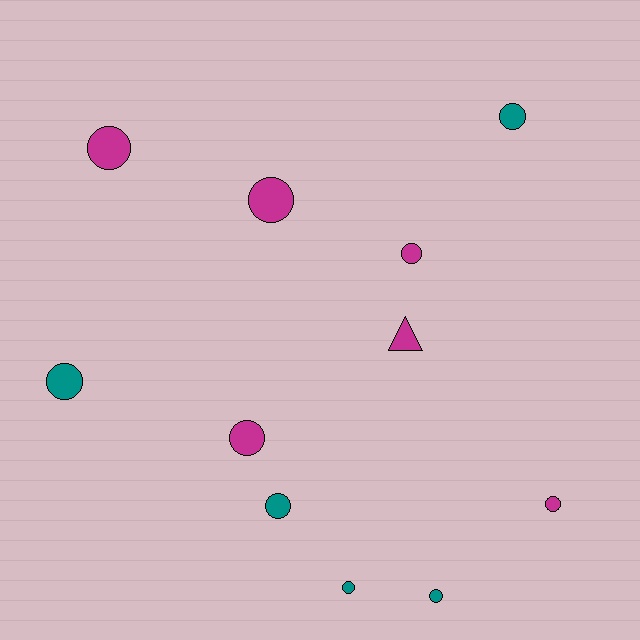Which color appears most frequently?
Magenta, with 6 objects.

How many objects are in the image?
There are 11 objects.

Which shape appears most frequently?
Circle, with 10 objects.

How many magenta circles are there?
There are 5 magenta circles.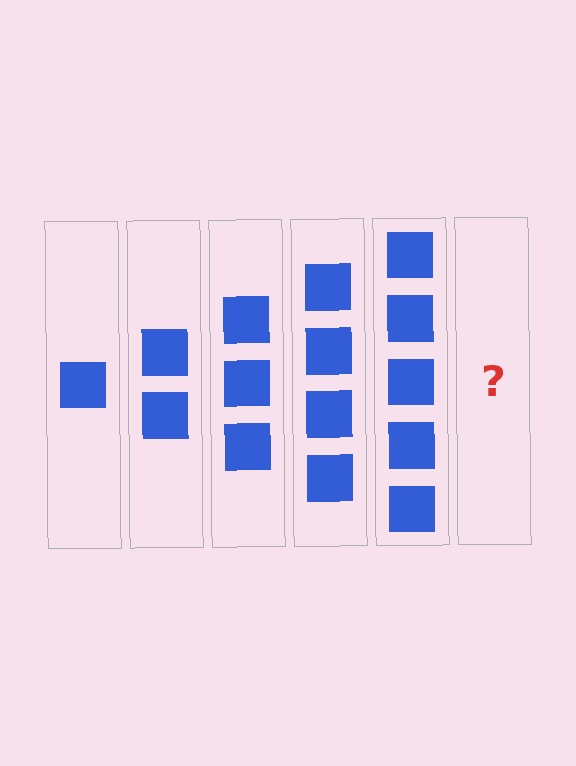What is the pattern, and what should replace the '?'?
The pattern is that each step adds one more square. The '?' should be 6 squares.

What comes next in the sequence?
The next element should be 6 squares.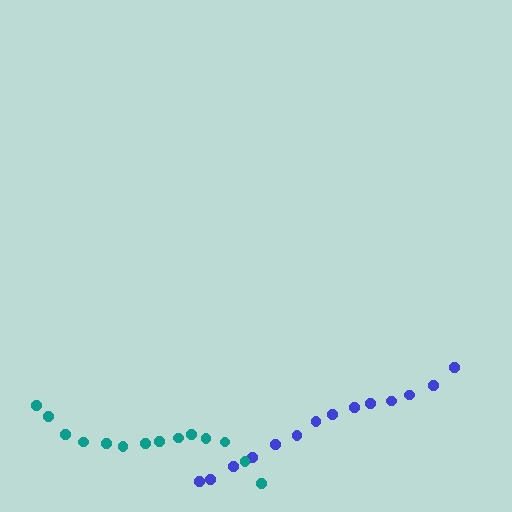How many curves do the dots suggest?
There are 2 distinct paths.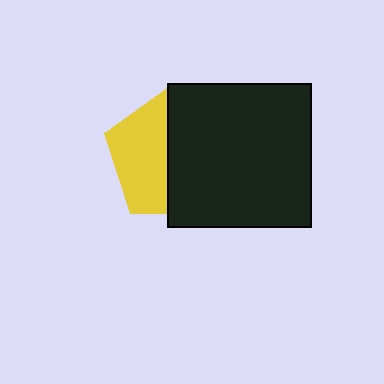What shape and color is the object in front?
The object in front is a black square.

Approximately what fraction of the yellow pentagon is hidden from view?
Roughly 55% of the yellow pentagon is hidden behind the black square.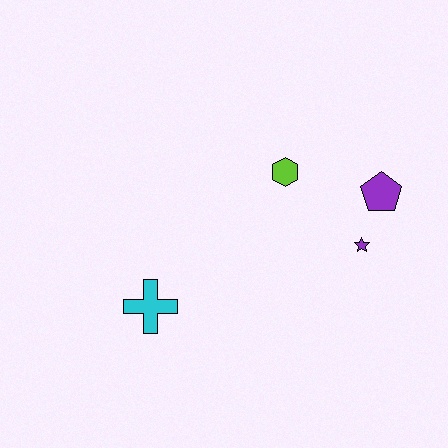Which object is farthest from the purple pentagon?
The cyan cross is farthest from the purple pentagon.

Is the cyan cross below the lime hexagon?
Yes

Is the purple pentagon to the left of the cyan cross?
No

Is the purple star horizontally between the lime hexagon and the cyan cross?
No